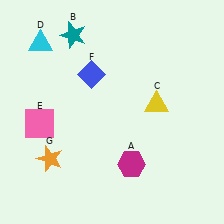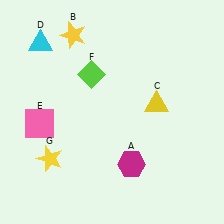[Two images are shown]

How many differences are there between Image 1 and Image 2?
There are 3 differences between the two images.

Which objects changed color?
B changed from teal to yellow. F changed from blue to lime. G changed from orange to yellow.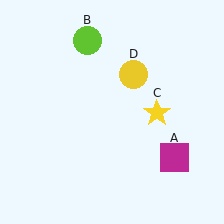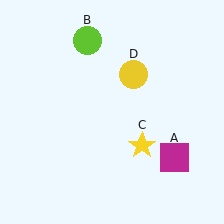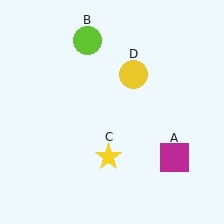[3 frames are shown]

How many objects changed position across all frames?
1 object changed position: yellow star (object C).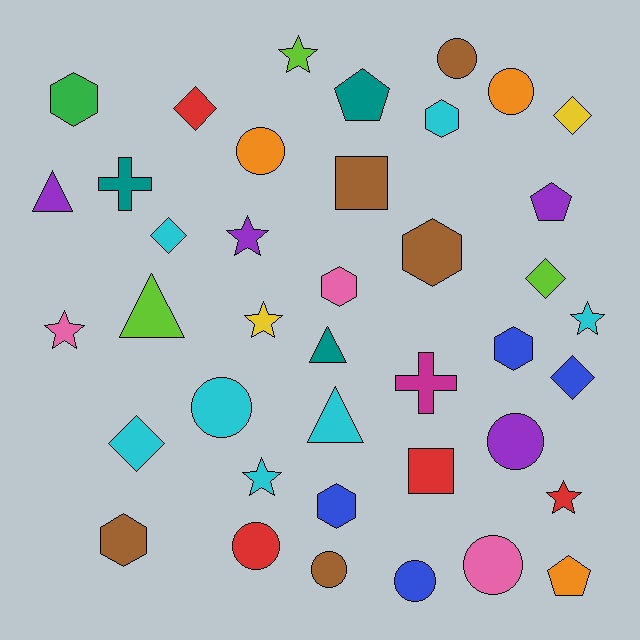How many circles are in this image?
There are 9 circles.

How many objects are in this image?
There are 40 objects.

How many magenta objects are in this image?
There is 1 magenta object.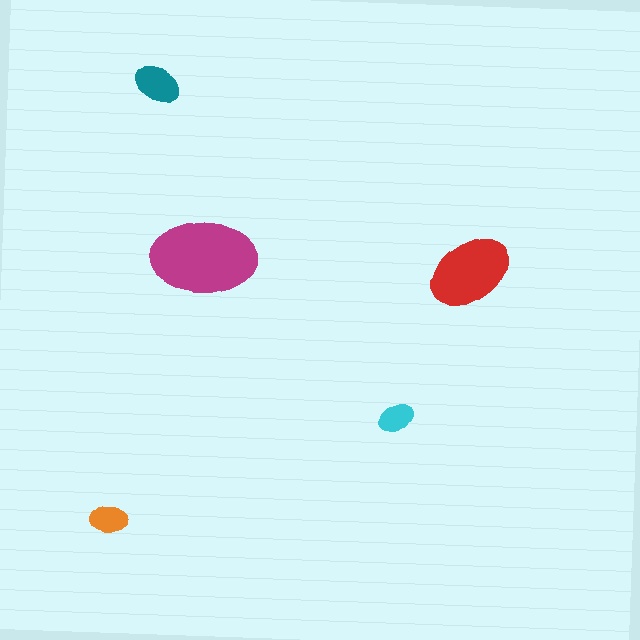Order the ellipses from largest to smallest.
the magenta one, the red one, the teal one, the orange one, the cyan one.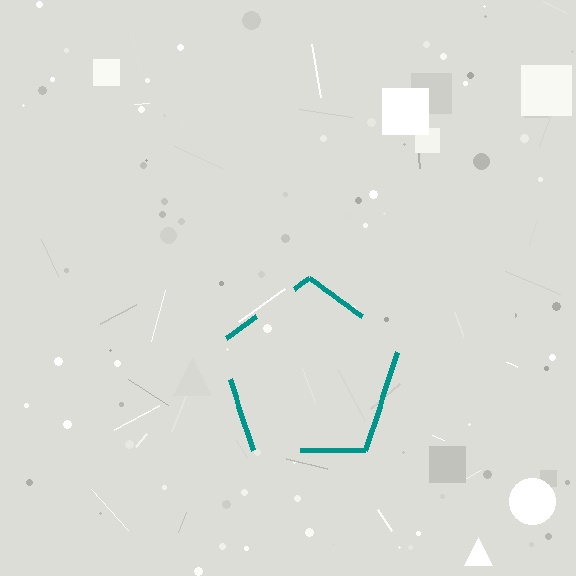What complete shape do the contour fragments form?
The contour fragments form a pentagon.